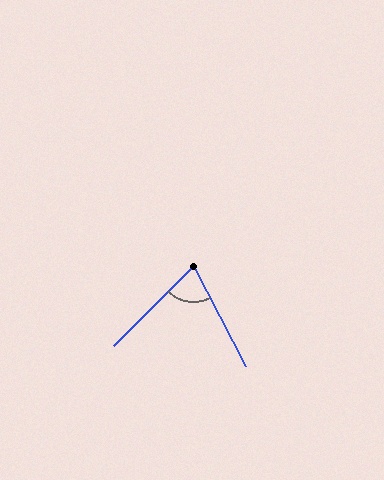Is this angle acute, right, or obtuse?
It is acute.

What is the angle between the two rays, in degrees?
Approximately 72 degrees.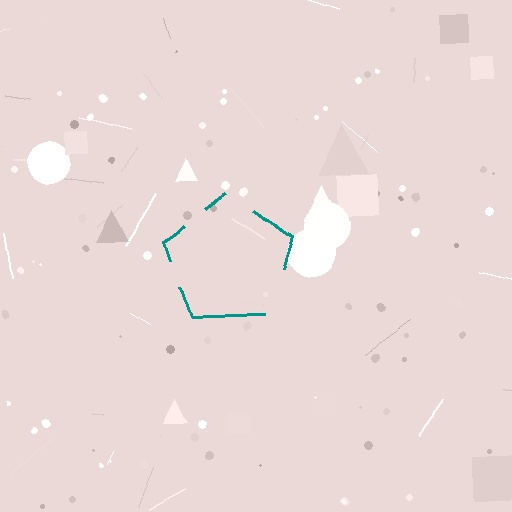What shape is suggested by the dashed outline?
The dashed outline suggests a pentagon.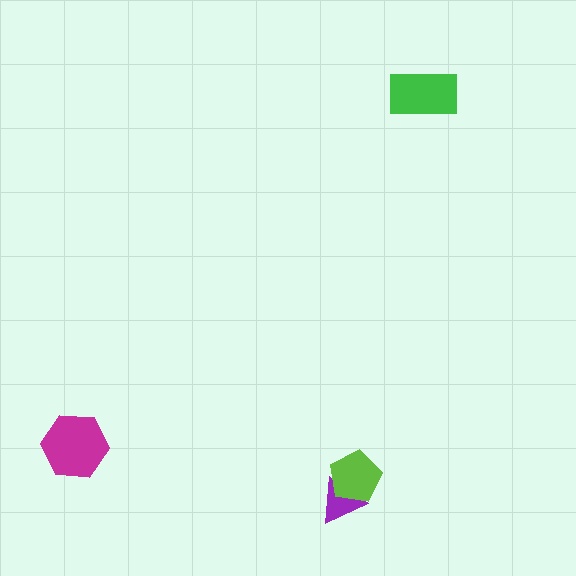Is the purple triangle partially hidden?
Yes, it is partially covered by another shape.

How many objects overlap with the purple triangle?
1 object overlaps with the purple triangle.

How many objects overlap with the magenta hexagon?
0 objects overlap with the magenta hexagon.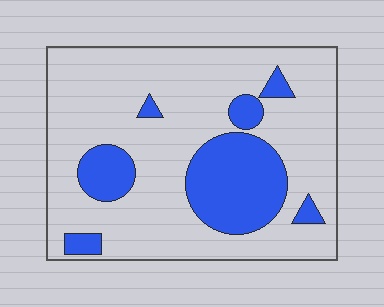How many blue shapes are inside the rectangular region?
7.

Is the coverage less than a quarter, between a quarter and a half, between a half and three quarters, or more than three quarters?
Less than a quarter.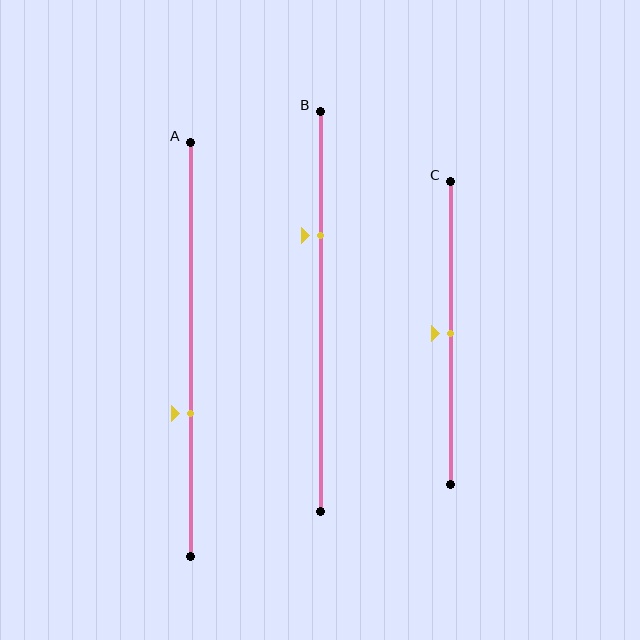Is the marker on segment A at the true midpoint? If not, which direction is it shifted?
No, the marker on segment A is shifted downward by about 15% of the segment length.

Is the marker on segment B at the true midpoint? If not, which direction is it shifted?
No, the marker on segment B is shifted upward by about 19% of the segment length.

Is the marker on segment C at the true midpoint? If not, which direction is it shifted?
Yes, the marker on segment C is at the true midpoint.